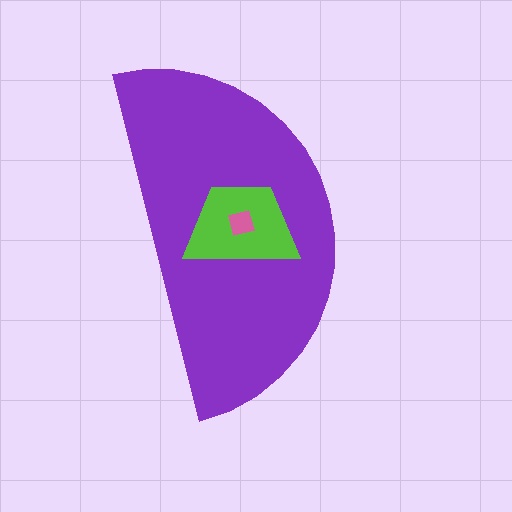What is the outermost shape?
The purple semicircle.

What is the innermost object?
The pink square.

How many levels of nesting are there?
3.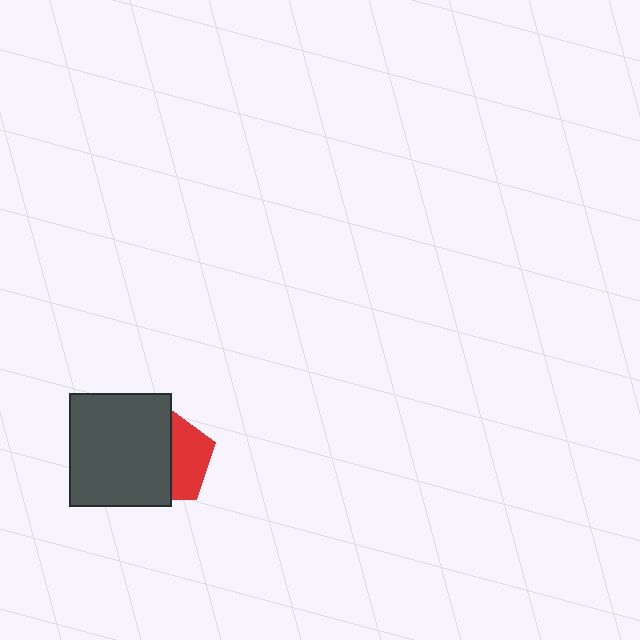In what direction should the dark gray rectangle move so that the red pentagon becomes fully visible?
The dark gray rectangle should move left. That is the shortest direction to clear the overlap and leave the red pentagon fully visible.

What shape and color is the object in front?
The object in front is a dark gray rectangle.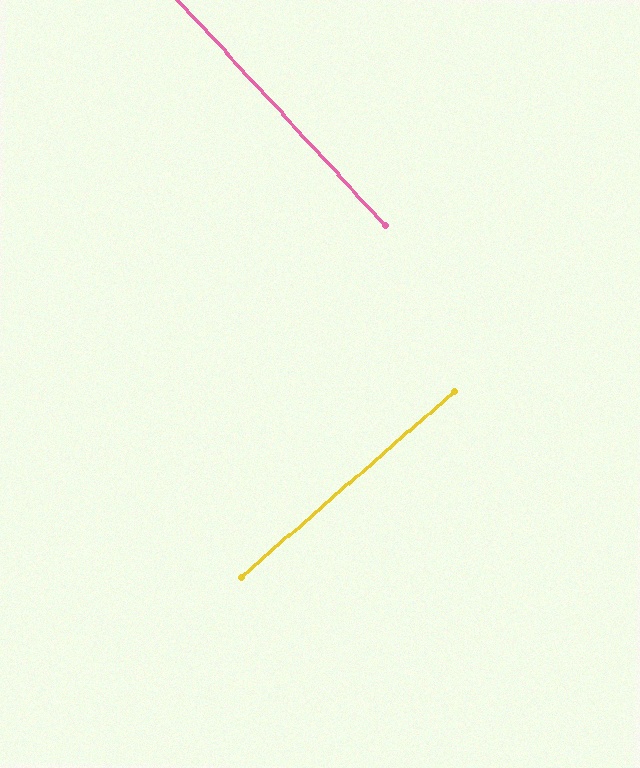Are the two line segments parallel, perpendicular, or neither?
Perpendicular — they meet at approximately 88°.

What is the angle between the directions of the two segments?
Approximately 88 degrees.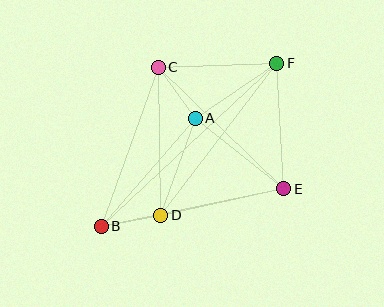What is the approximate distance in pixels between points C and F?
The distance between C and F is approximately 118 pixels.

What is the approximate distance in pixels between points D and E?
The distance between D and E is approximately 126 pixels.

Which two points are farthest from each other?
Points B and F are farthest from each other.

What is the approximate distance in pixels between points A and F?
The distance between A and F is approximately 98 pixels.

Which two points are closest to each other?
Points B and D are closest to each other.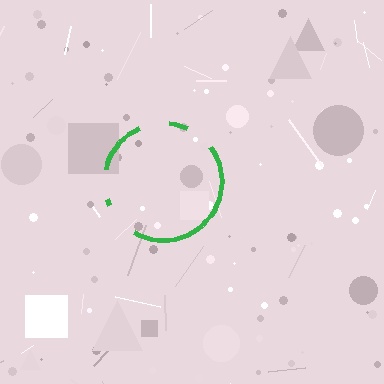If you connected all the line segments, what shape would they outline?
They would outline a circle.